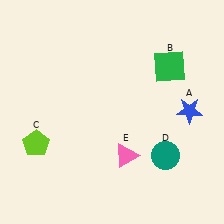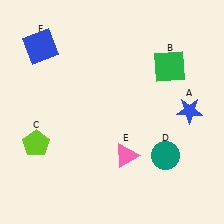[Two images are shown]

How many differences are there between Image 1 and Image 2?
There is 1 difference between the two images.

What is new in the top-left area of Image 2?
A blue square (F) was added in the top-left area of Image 2.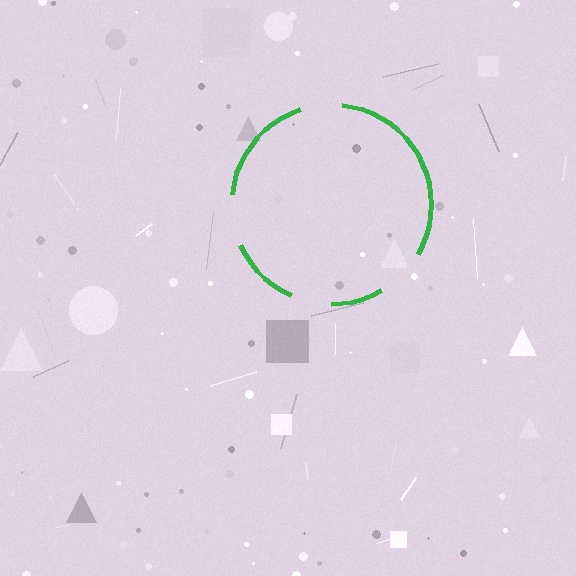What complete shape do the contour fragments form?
The contour fragments form a circle.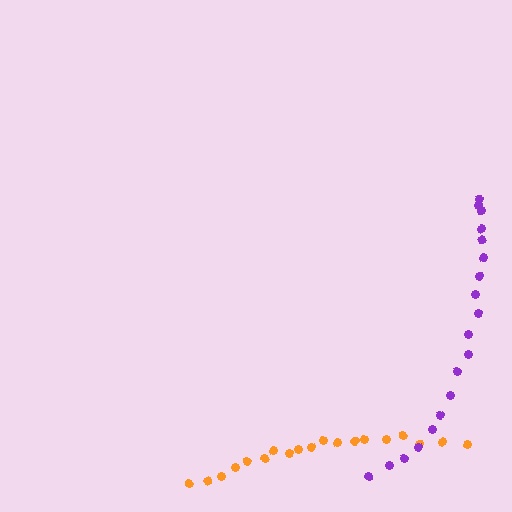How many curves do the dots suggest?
There are 2 distinct paths.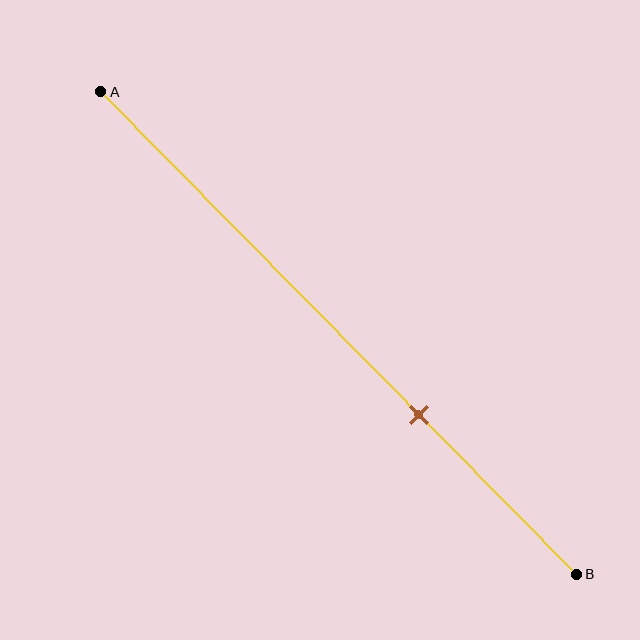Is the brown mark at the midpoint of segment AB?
No, the mark is at about 65% from A, not at the 50% midpoint.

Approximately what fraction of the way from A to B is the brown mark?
The brown mark is approximately 65% of the way from A to B.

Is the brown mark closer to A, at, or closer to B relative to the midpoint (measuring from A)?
The brown mark is closer to point B than the midpoint of segment AB.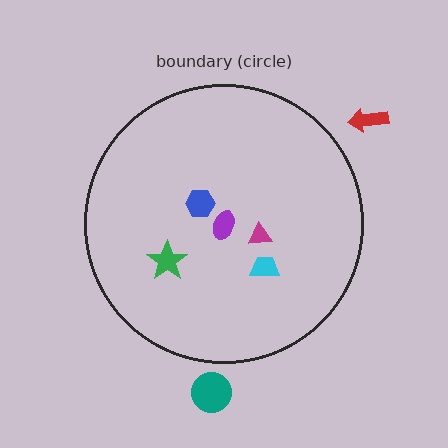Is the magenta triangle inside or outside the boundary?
Inside.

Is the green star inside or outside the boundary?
Inside.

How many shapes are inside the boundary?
5 inside, 2 outside.